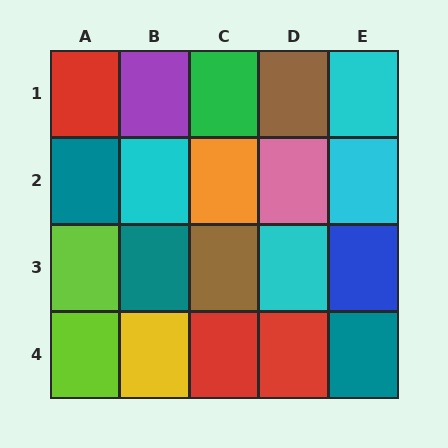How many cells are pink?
1 cell is pink.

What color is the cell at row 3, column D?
Cyan.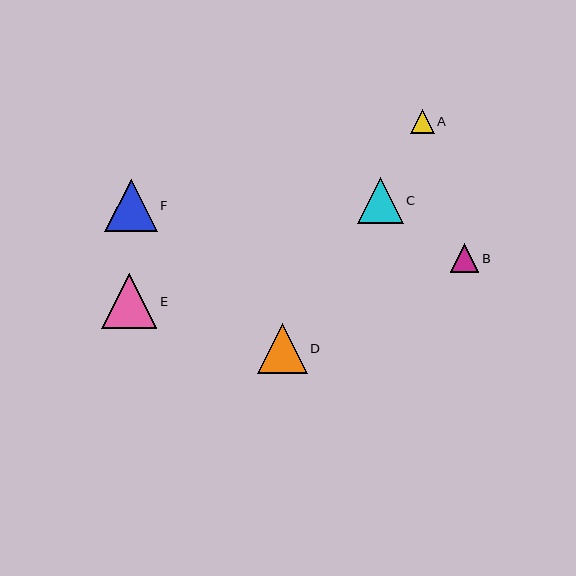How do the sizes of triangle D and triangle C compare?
Triangle D and triangle C are approximately the same size.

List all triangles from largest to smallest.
From largest to smallest: E, F, D, C, B, A.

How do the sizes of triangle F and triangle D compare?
Triangle F and triangle D are approximately the same size.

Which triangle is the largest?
Triangle E is the largest with a size of approximately 55 pixels.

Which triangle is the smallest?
Triangle A is the smallest with a size of approximately 24 pixels.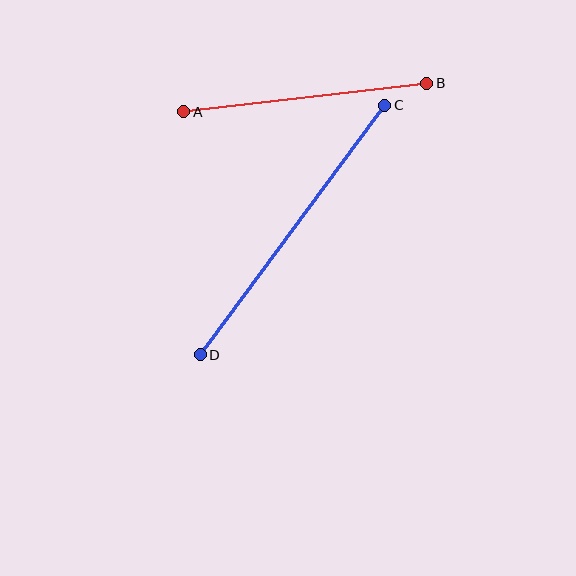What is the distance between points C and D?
The distance is approximately 310 pixels.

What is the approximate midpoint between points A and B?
The midpoint is at approximately (305, 98) pixels.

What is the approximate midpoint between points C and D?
The midpoint is at approximately (293, 230) pixels.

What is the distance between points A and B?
The distance is approximately 245 pixels.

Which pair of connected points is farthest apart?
Points C and D are farthest apart.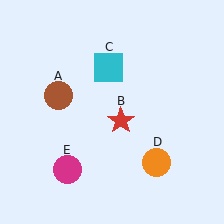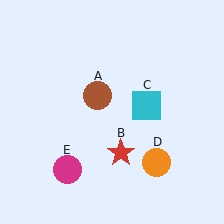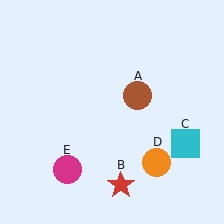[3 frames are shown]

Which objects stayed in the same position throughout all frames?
Orange circle (object D) and magenta circle (object E) remained stationary.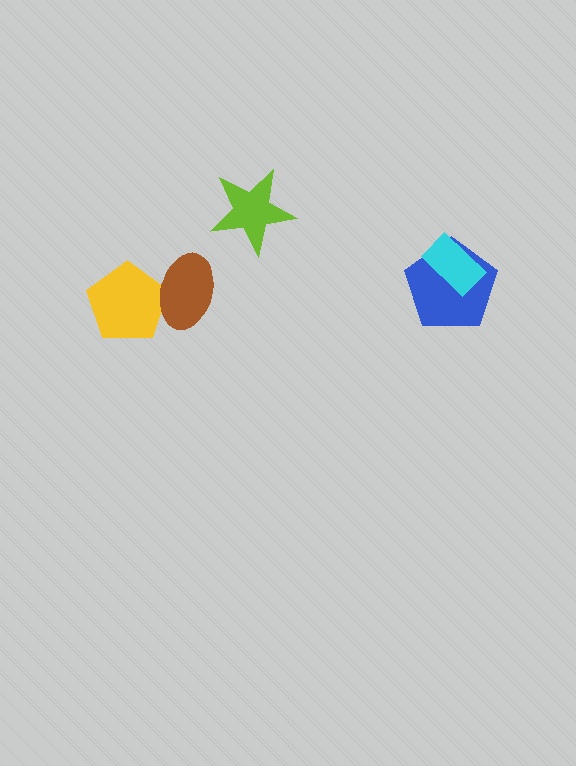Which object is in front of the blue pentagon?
The cyan rectangle is in front of the blue pentagon.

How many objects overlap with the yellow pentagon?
1 object overlaps with the yellow pentagon.